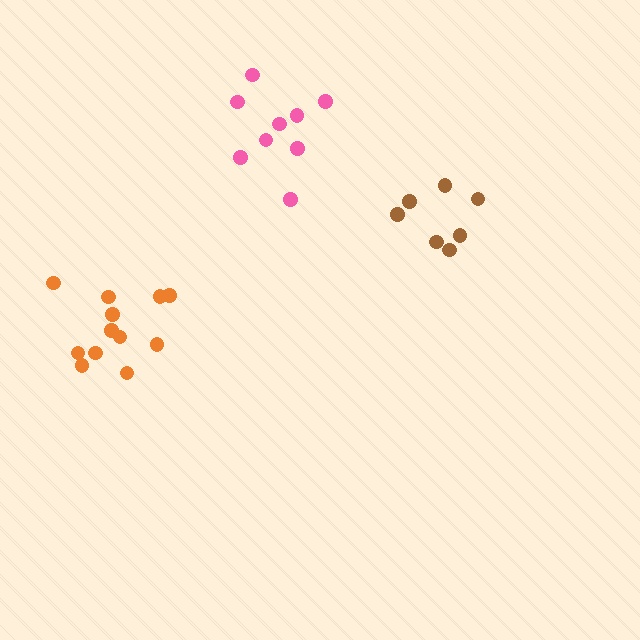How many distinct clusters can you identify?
There are 3 distinct clusters.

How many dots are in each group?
Group 1: 7 dots, Group 2: 12 dots, Group 3: 9 dots (28 total).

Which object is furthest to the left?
The orange cluster is leftmost.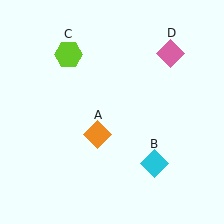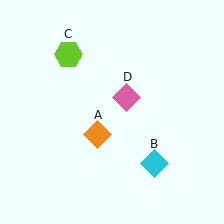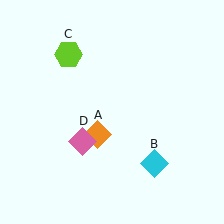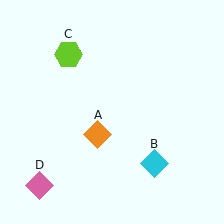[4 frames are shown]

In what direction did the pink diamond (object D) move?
The pink diamond (object D) moved down and to the left.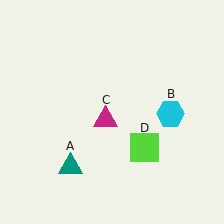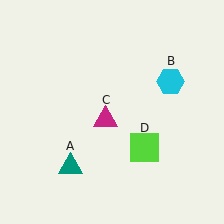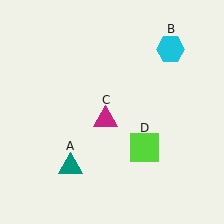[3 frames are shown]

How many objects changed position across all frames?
1 object changed position: cyan hexagon (object B).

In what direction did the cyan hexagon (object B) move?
The cyan hexagon (object B) moved up.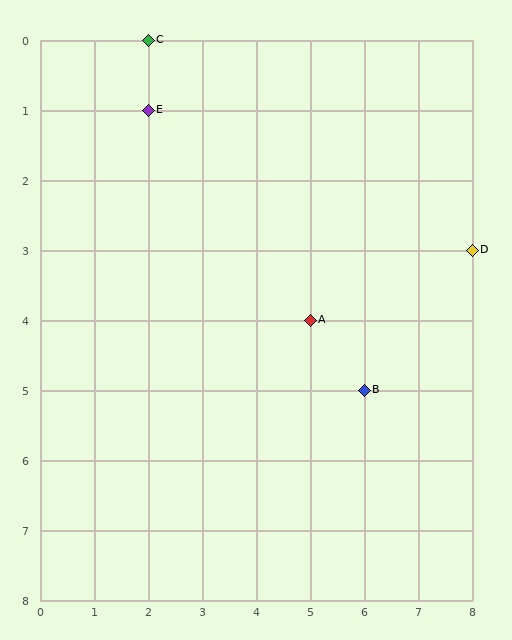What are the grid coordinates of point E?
Point E is at grid coordinates (2, 1).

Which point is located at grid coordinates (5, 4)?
Point A is at (5, 4).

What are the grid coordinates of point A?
Point A is at grid coordinates (5, 4).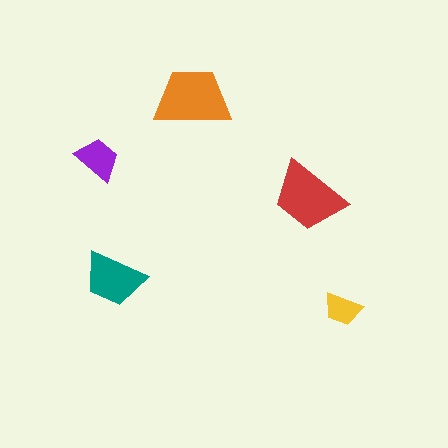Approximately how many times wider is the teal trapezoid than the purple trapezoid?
About 1.5 times wider.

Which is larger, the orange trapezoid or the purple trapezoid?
The orange one.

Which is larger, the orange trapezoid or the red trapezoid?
The orange one.